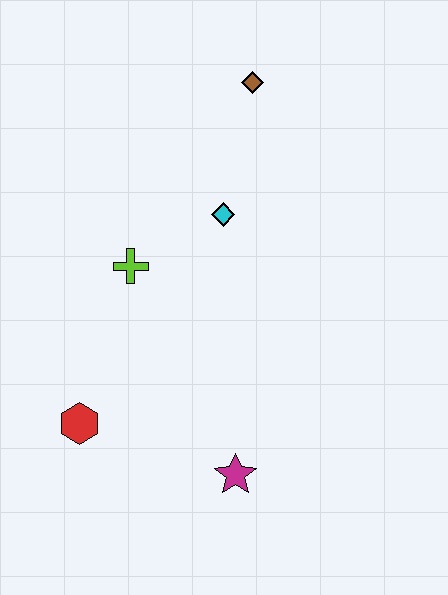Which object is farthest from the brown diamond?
The magenta star is farthest from the brown diamond.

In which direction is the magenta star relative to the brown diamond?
The magenta star is below the brown diamond.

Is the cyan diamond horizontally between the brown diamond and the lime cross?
Yes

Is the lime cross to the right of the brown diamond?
No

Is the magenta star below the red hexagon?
Yes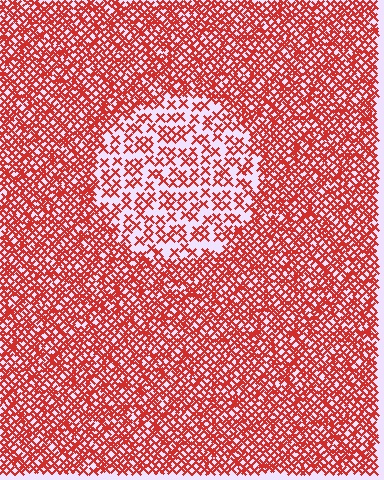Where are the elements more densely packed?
The elements are more densely packed outside the circle boundary.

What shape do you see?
I see a circle.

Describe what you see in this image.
The image contains small red elements arranged at two different densities. A circle-shaped region is visible where the elements are less densely packed than the surrounding area.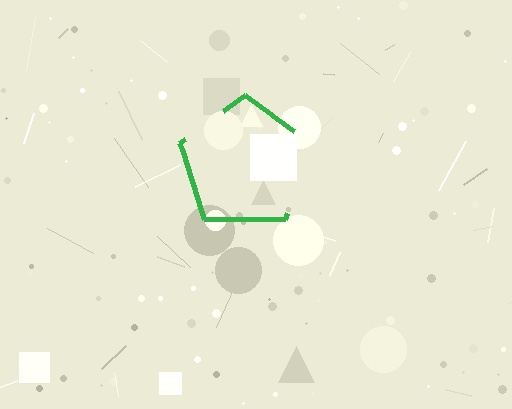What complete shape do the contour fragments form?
The contour fragments form a pentagon.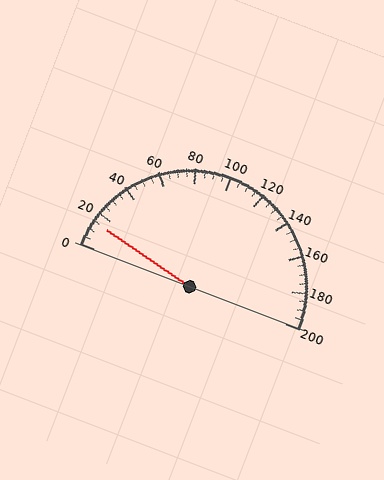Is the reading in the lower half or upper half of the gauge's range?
The reading is in the lower half of the range (0 to 200).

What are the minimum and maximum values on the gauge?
The gauge ranges from 0 to 200.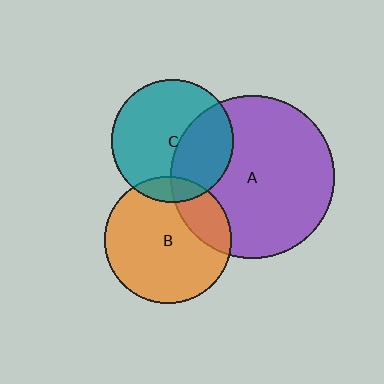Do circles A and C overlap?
Yes.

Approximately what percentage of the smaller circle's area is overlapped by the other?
Approximately 35%.